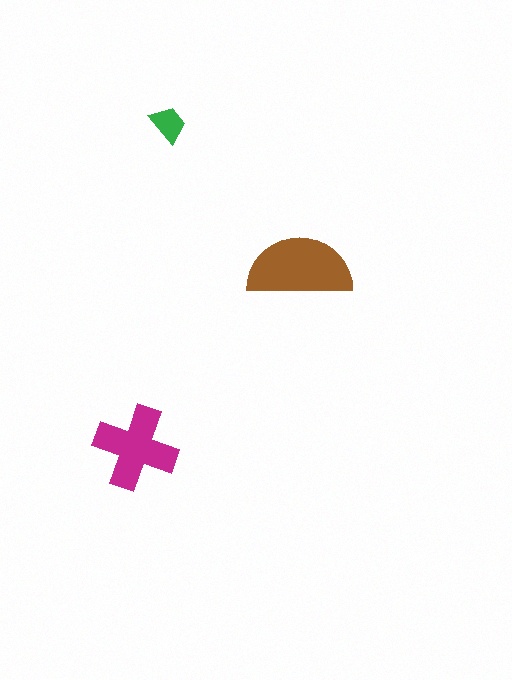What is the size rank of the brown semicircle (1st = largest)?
1st.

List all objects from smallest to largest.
The green trapezoid, the magenta cross, the brown semicircle.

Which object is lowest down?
The magenta cross is bottommost.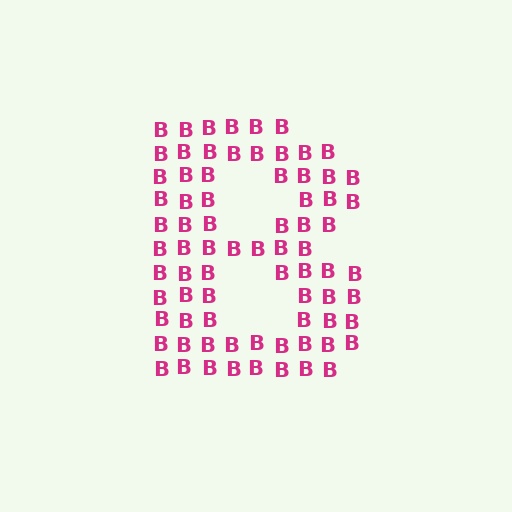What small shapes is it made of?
It is made of small letter B's.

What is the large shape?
The large shape is the letter B.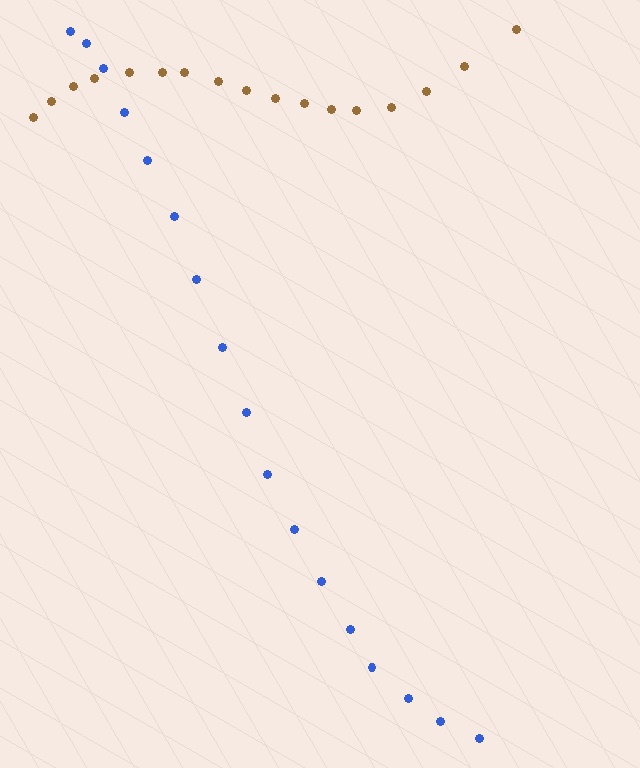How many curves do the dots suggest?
There are 2 distinct paths.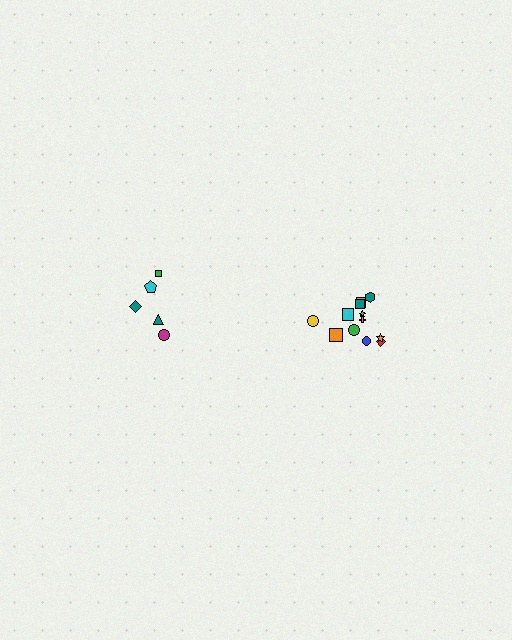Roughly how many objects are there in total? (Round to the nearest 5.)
Roughly 15 objects in total.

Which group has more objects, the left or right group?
The right group.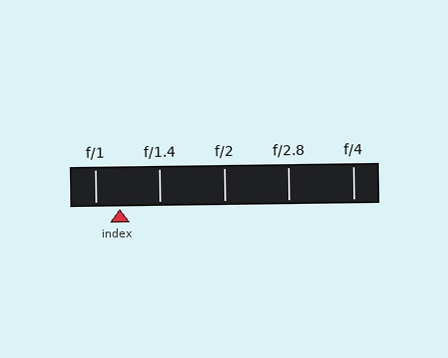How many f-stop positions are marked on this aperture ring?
There are 5 f-stop positions marked.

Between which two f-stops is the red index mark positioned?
The index mark is between f/1 and f/1.4.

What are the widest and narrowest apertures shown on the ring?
The widest aperture shown is f/1 and the narrowest is f/4.